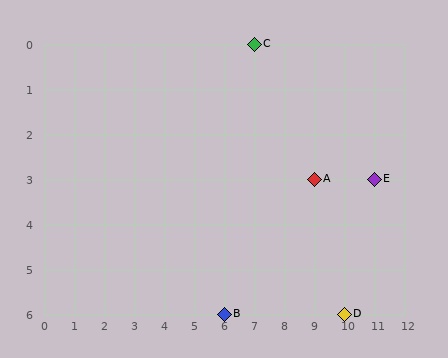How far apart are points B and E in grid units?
Points B and E are 5 columns and 3 rows apart (about 5.8 grid units diagonally).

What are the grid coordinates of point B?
Point B is at grid coordinates (6, 6).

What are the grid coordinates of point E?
Point E is at grid coordinates (11, 3).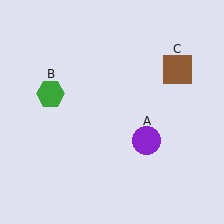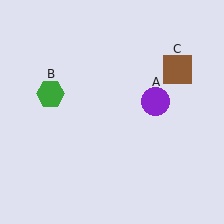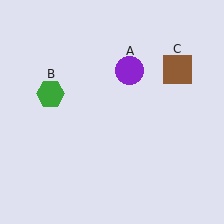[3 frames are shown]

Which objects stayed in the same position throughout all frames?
Green hexagon (object B) and brown square (object C) remained stationary.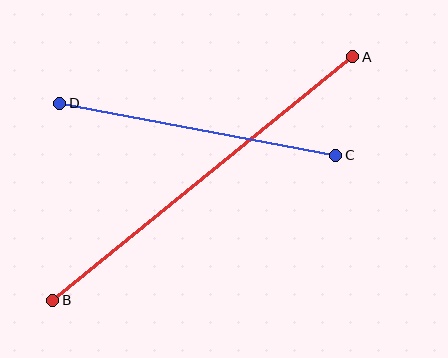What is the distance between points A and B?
The distance is approximately 387 pixels.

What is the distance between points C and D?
The distance is approximately 281 pixels.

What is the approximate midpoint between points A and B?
The midpoint is at approximately (203, 179) pixels.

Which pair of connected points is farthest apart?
Points A and B are farthest apart.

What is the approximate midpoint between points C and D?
The midpoint is at approximately (198, 129) pixels.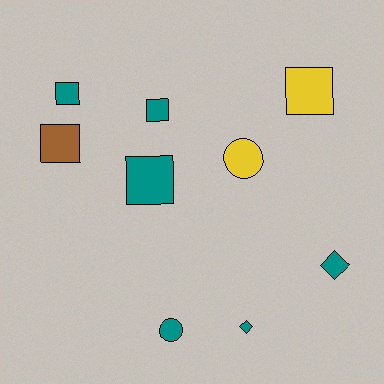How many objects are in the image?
There are 9 objects.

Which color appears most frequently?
Teal, with 6 objects.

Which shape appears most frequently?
Square, with 5 objects.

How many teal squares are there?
There are 3 teal squares.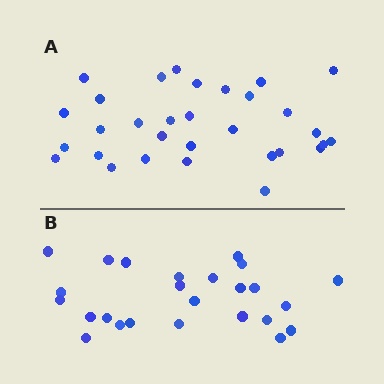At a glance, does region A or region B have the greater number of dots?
Region A (the top region) has more dots.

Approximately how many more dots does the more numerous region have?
Region A has about 6 more dots than region B.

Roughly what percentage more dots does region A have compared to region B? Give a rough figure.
About 25% more.